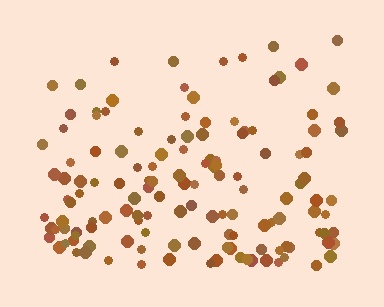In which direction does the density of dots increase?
From top to bottom, with the bottom side densest.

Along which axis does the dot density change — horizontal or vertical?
Vertical.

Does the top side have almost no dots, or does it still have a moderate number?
Still a moderate number, just noticeably fewer than the bottom.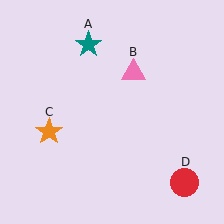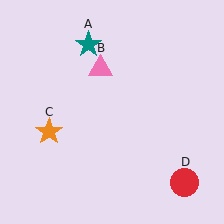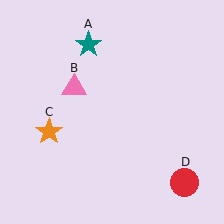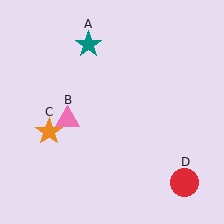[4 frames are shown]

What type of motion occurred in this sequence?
The pink triangle (object B) rotated counterclockwise around the center of the scene.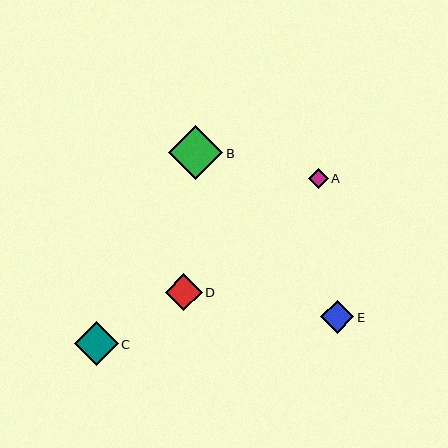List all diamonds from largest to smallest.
From largest to smallest: B, C, D, E, A.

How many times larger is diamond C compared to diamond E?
Diamond C is approximately 1.3 times the size of diamond E.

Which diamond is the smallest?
Diamond A is the smallest with a size of approximately 20 pixels.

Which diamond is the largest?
Diamond B is the largest with a size of approximately 54 pixels.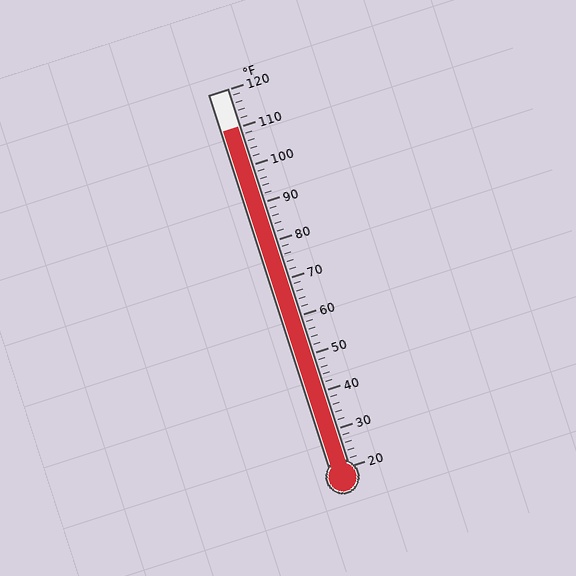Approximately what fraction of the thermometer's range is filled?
The thermometer is filled to approximately 90% of its range.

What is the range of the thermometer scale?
The thermometer scale ranges from 20°F to 120°F.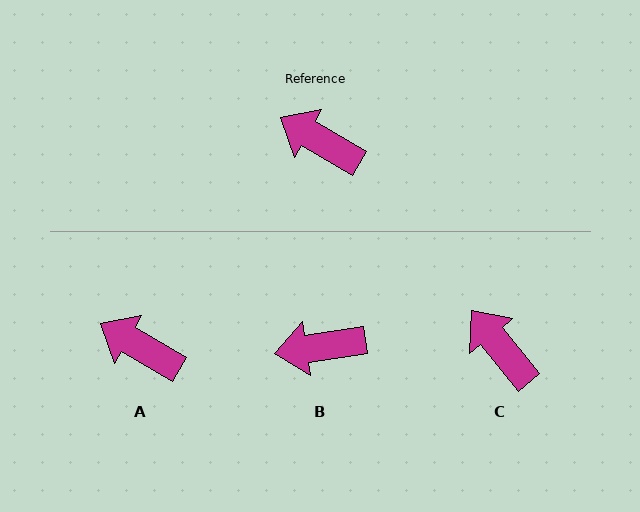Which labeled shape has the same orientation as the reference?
A.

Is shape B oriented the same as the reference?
No, it is off by about 39 degrees.